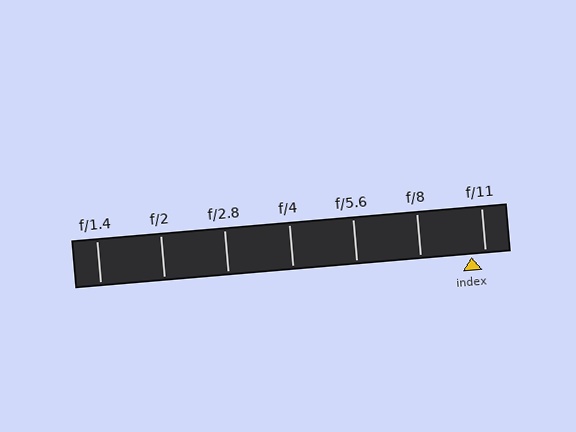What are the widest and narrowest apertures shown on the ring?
The widest aperture shown is f/1.4 and the narrowest is f/11.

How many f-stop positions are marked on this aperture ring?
There are 7 f-stop positions marked.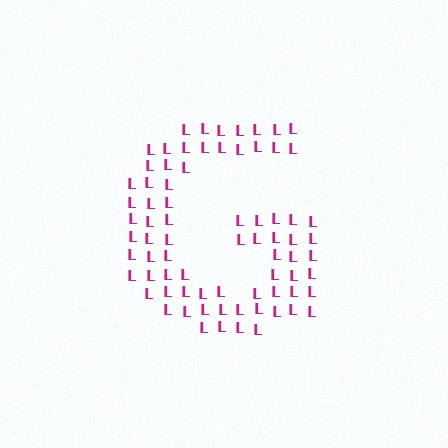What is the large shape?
The large shape is the letter G.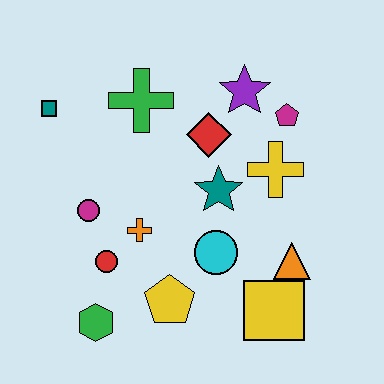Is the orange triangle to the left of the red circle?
No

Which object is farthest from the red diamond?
The green hexagon is farthest from the red diamond.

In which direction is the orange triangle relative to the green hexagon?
The orange triangle is to the right of the green hexagon.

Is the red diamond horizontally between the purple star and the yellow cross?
No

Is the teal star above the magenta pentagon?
No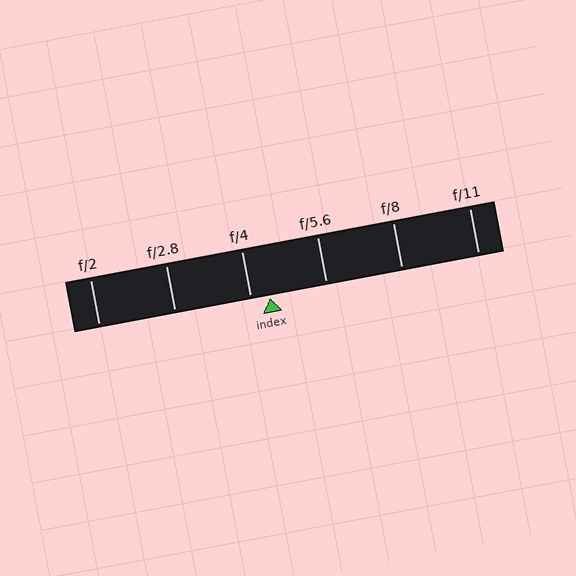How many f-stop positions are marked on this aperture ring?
There are 6 f-stop positions marked.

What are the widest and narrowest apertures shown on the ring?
The widest aperture shown is f/2 and the narrowest is f/11.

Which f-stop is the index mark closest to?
The index mark is closest to f/4.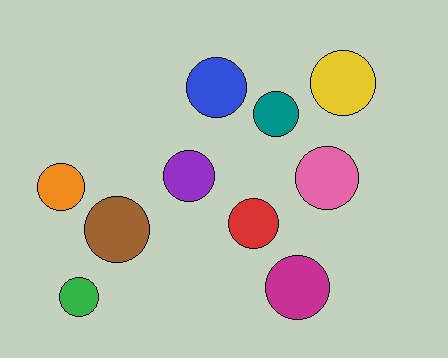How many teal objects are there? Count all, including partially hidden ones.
There is 1 teal object.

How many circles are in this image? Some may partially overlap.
There are 10 circles.